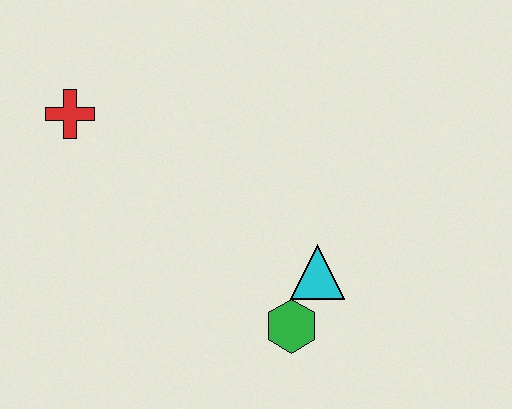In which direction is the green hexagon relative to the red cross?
The green hexagon is to the right of the red cross.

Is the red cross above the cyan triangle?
Yes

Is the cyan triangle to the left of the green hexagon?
No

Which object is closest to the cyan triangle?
The green hexagon is closest to the cyan triangle.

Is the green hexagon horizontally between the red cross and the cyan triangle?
Yes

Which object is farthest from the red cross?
The green hexagon is farthest from the red cross.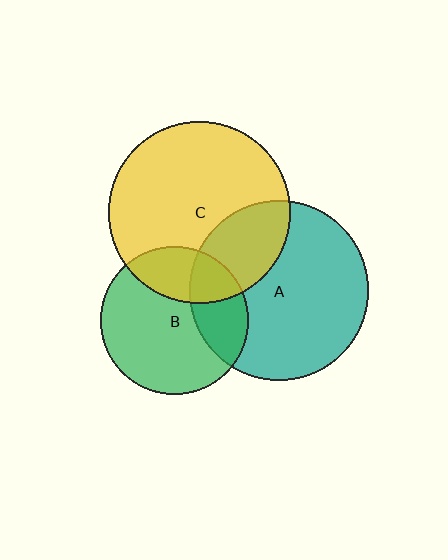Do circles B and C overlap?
Yes.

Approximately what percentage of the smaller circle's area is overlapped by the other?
Approximately 25%.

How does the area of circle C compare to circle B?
Approximately 1.5 times.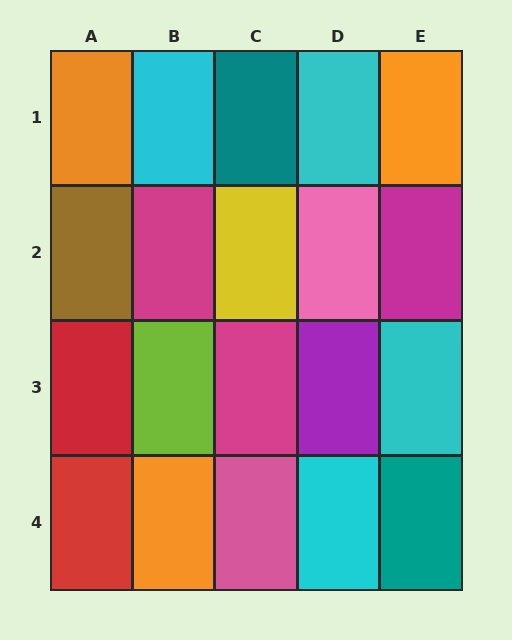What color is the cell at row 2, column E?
Magenta.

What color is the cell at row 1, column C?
Teal.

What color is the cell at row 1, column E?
Orange.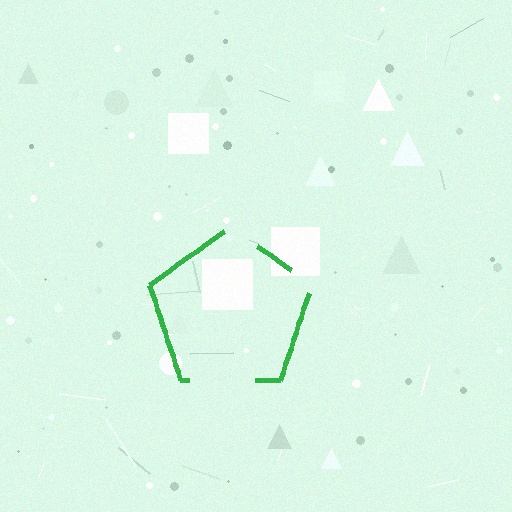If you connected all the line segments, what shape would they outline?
They would outline a pentagon.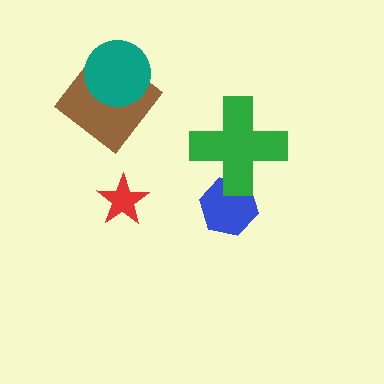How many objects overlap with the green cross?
1 object overlaps with the green cross.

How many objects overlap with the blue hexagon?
1 object overlaps with the blue hexagon.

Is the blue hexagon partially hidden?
Yes, it is partially covered by another shape.